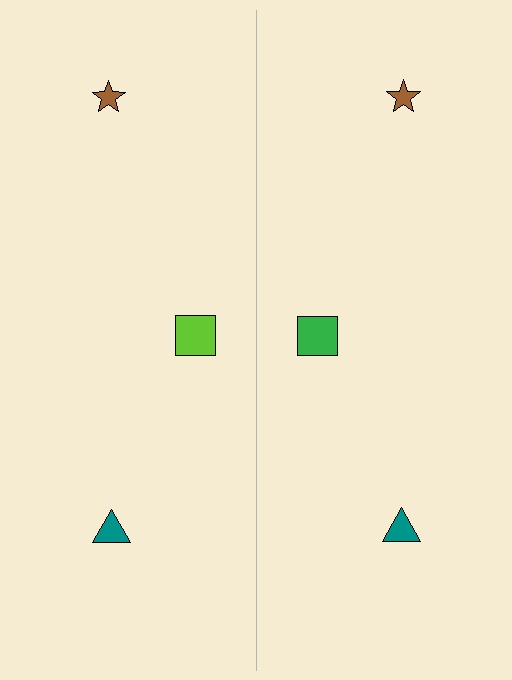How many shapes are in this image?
There are 6 shapes in this image.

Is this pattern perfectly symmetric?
No, the pattern is not perfectly symmetric. The green square on the right side breaks the symmetry — its mirror counterpart is lime.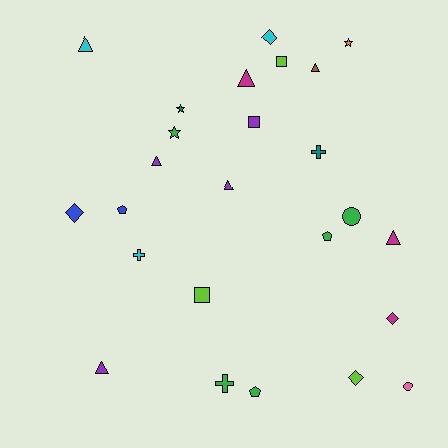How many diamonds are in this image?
There are 4 diamonds.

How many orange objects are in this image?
There is 1 orange object.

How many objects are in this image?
There are 25 objects.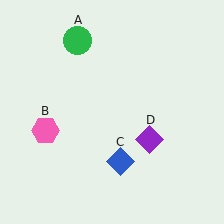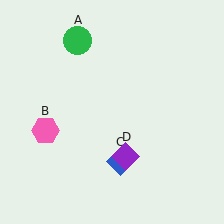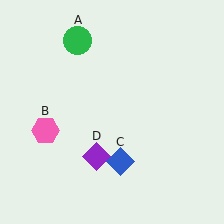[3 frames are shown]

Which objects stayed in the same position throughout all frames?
Green circle (object A) and pink hexagon (object B) and blue diamond (object C) remained stationary.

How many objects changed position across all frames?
1 object changed position: purple diamond (object D).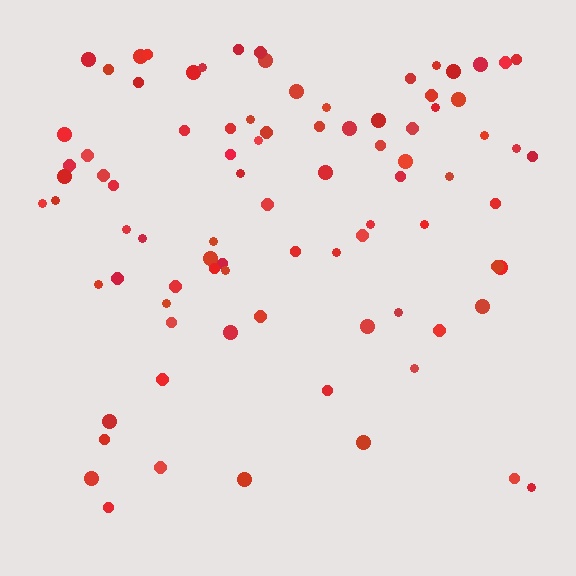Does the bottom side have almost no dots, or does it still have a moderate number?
Still a moderate number, just noticeably fewer than the top.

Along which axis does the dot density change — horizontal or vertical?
Vertical.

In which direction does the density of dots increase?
From bottom to top, with the top side densest.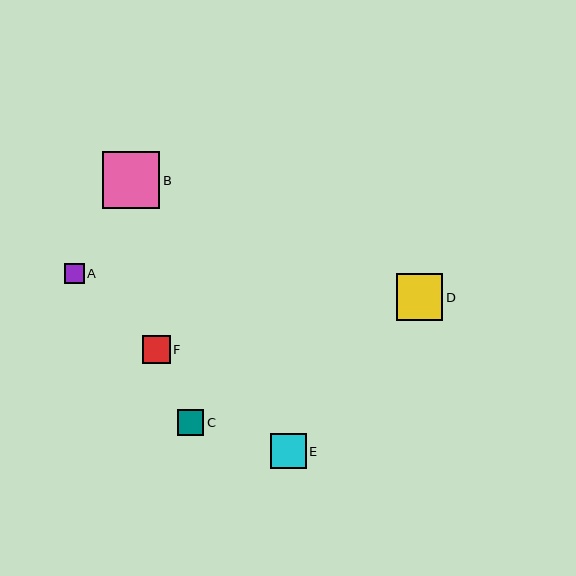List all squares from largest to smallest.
From largest to smallest: B, D, E, F, C, A.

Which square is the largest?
Square B is the largest with a size of approximately 57 pixels.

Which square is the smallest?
Square A is the smallest with a size of approximately 20 pixels.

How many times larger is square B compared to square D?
Square B is approximately 1.2 times the size of square D.